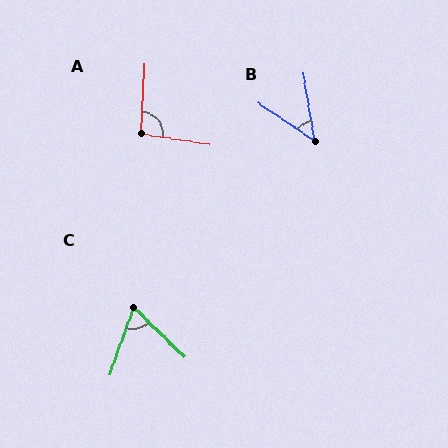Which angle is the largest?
A, at approximately 96 degrees.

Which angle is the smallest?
B, at approximately 47 degrees.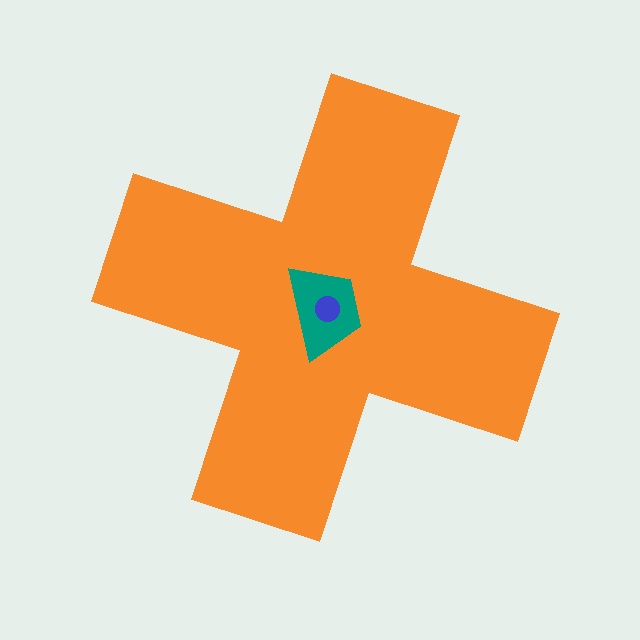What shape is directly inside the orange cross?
The teal trapezoid.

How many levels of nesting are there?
3.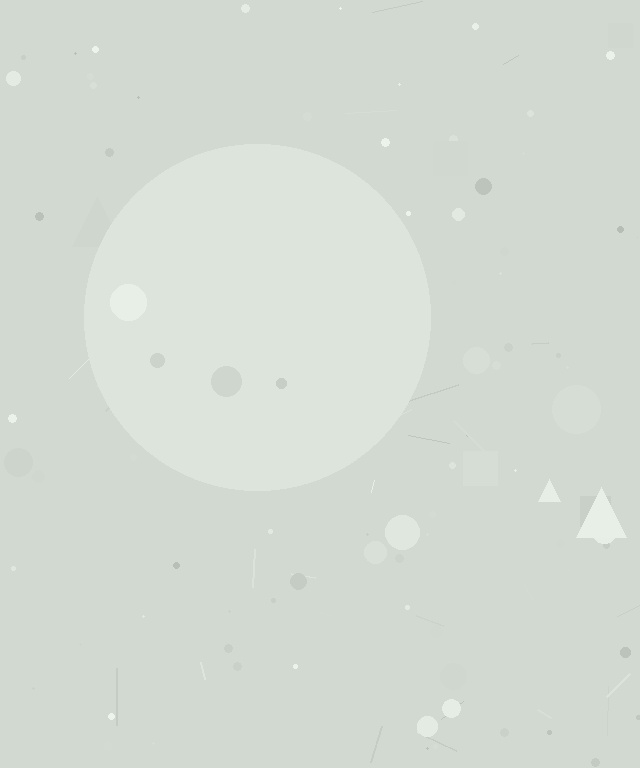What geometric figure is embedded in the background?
A circle is embedded in the background.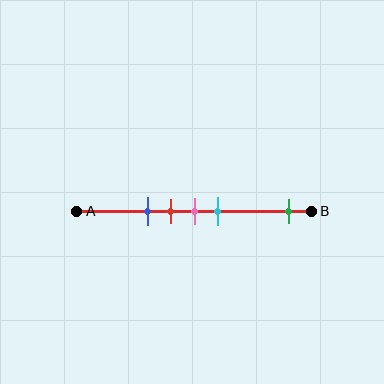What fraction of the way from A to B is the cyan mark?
The cyan mark is approximately 60% (0.6) of the way from A to B.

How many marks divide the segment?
There are 5 marks dividing the segment.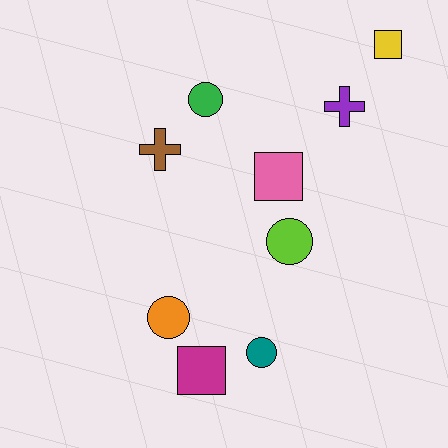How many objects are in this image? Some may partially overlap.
There are 9 objects.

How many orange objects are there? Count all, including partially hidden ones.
There is 1 orange object.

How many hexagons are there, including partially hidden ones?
There are no hexagons.